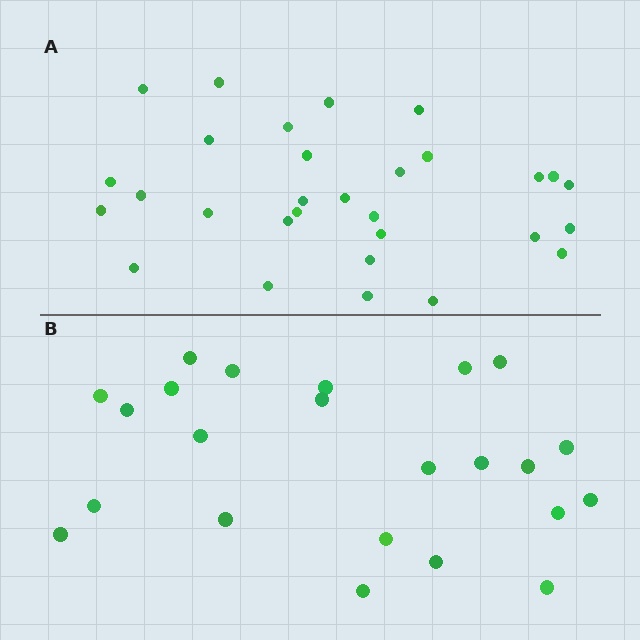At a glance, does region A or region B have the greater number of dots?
Region A (the top region) has more dots.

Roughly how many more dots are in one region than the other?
Region A has roughly 8 or so more dots than region B.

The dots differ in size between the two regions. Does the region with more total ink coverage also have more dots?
No. Region B has more total ink coverage because its dots are larger, but region A actually contains more individual dots. Total area can be misleading — the number of items is what matters here.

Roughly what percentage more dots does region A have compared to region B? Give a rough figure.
About 30% more.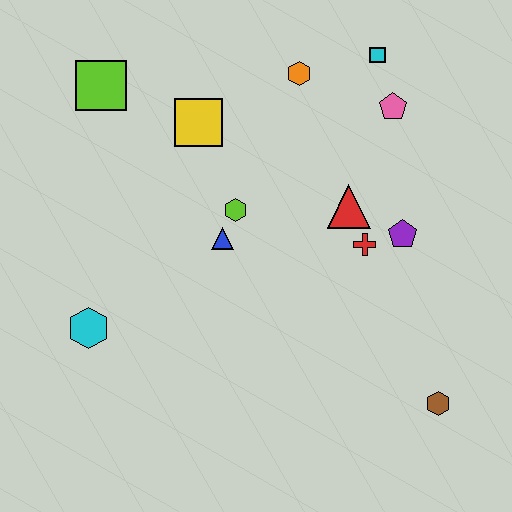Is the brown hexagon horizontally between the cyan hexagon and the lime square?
No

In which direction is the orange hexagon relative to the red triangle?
The orange hexagon is above the red triangle.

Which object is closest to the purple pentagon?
The red cross is closest to the purple pentagon.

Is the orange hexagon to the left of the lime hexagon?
No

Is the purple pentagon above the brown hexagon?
Yes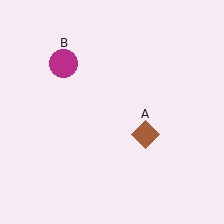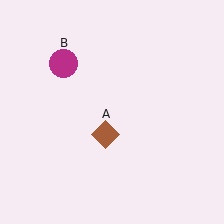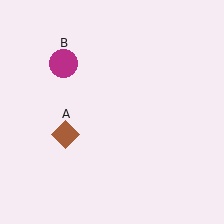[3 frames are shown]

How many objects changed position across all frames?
1 object changed position: brown diamond (object A).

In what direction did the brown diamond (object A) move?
The brown diamond (object A) moved left.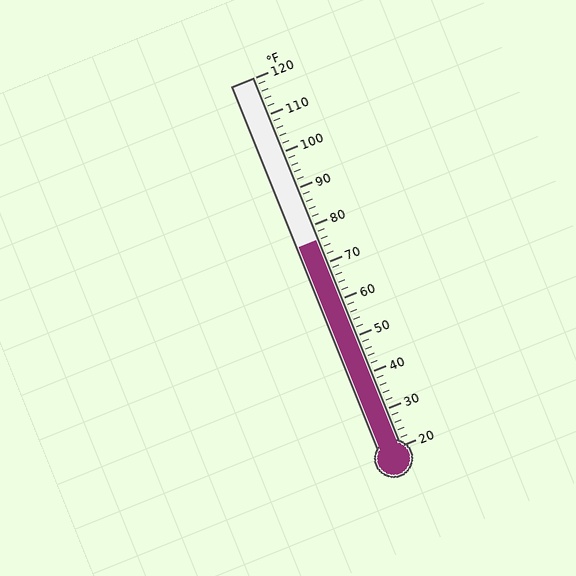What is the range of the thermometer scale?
The thermometer scale ranges from 20°F to 120°F.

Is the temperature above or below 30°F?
The temperature is above 30°F.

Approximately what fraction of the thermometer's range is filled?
The thermometer is filled to approximately 55% of its range.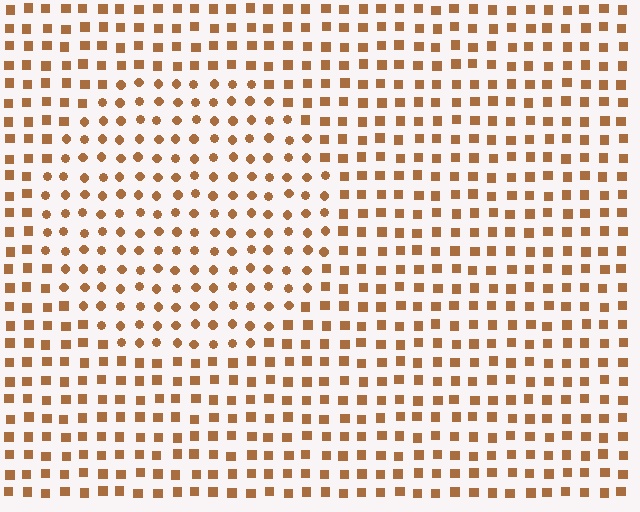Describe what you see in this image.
The image is filled with small brown elements arranged in a uniform grid. A circle-shaped region contains circles, while the surrounding area contains squares. The boundary is defined purely by the change in element shape.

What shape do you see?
I see a circle.